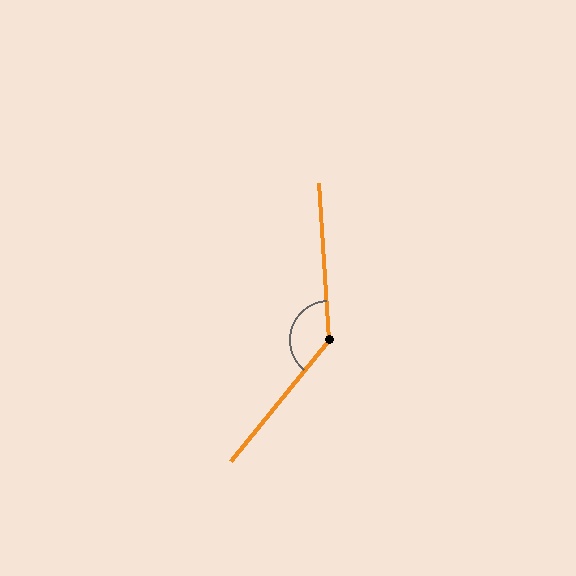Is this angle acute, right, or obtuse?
It is obtuse.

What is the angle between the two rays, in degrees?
Approximately 137 degrees.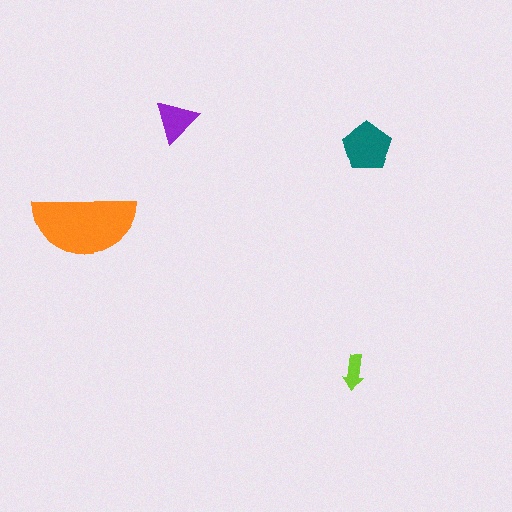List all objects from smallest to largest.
The lime arrow, the purple triangle, the teal pentagon, the orange semicircle.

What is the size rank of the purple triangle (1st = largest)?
3rd.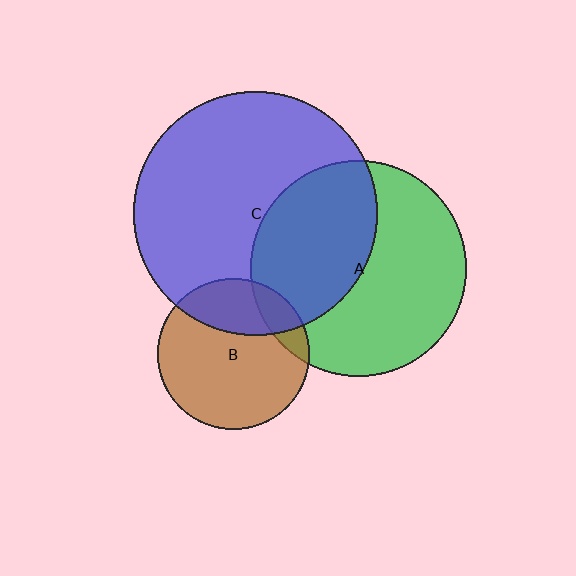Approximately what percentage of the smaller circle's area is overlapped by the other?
Approximately 10%.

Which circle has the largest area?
Circle C (blue).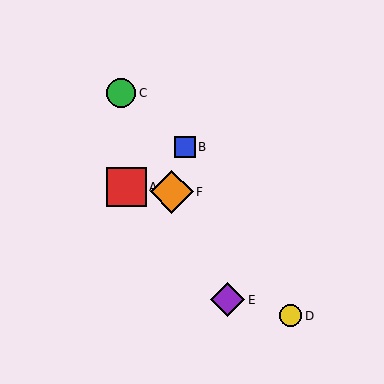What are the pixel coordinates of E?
Object E is at (228, 300).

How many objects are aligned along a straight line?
3 objects (C, E, F) are aligned along a straight line.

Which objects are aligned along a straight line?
Objects C, E, F are aligned along a straight line.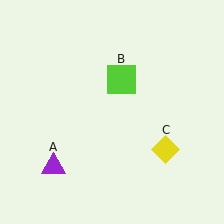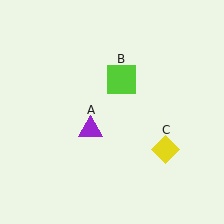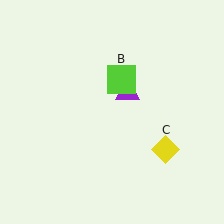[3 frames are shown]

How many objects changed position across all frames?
1 object changed position: purple triangle (object A).